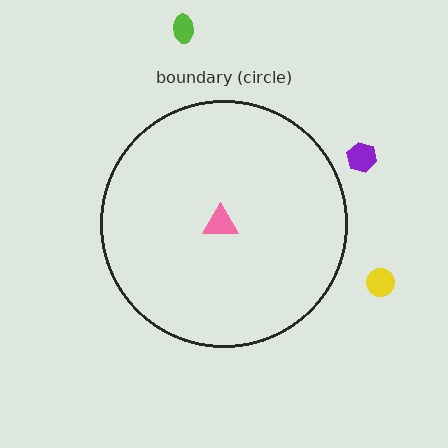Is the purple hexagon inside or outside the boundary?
Outside.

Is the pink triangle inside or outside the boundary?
Inside.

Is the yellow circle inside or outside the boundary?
Outside.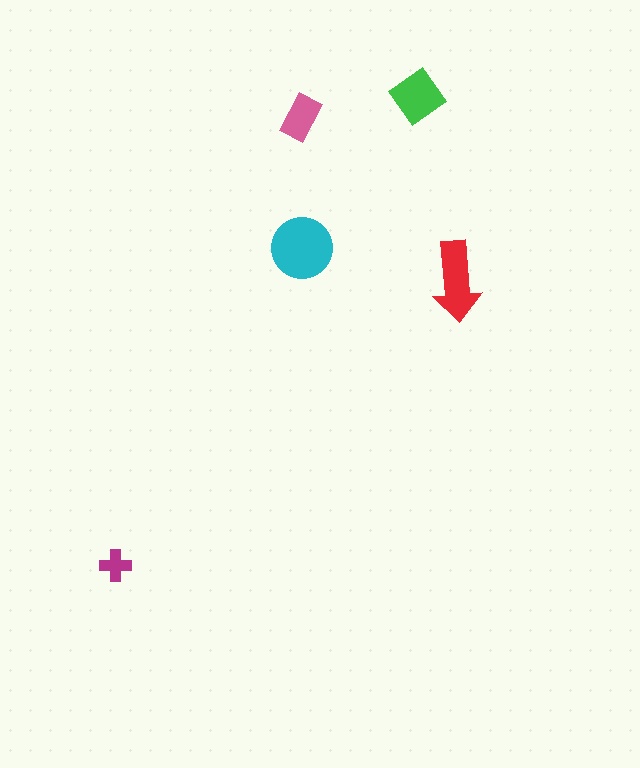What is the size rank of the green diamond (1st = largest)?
3rd.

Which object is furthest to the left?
The magenta cross is leftmost.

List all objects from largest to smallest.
The cyan circle, the red arrow, the green diamond, the pink rectangle, the magenta cross.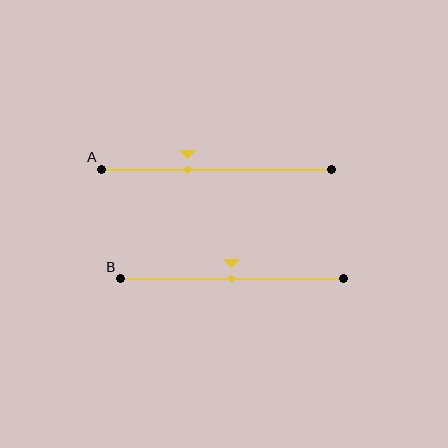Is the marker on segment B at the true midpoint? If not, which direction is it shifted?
Yes, the marker on segment B is at the true midpoint.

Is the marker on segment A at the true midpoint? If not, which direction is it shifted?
No, the marker on segment A is shifted to the left by about 13% of the segment length.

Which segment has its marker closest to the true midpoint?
Segment B has its marker closest to the true midpoint.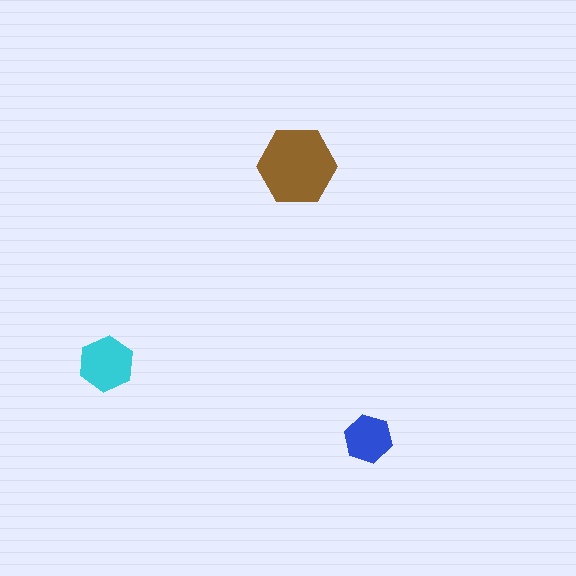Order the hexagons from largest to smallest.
the brown one, the cyan one, the blue one.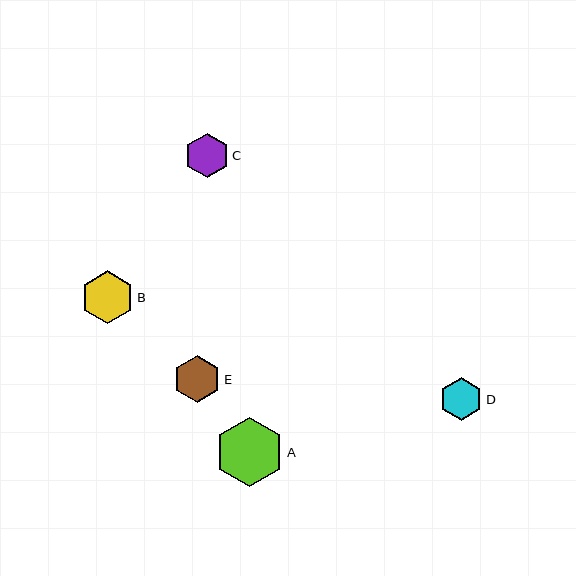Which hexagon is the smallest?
Hexagon D is the smallest with a size of approximately 43 pixels.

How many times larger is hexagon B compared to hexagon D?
Hexagon B is approximately 1.2 times the size of hexagon D.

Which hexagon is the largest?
Hexagon A is the largest with a size of approximately 69 pixels.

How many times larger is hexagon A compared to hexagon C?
Hexagon A is approximately 1.6 times the size of hexagon C.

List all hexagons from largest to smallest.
From largest to smallest: A, B, E, C, D.